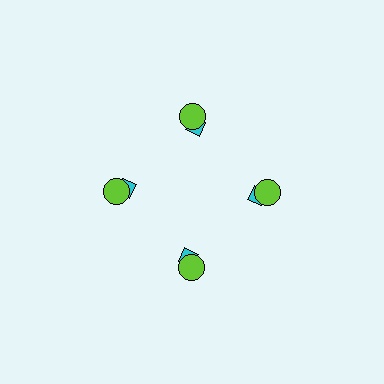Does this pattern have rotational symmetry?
Yes, this pattern has 4-fold rotational symmetry. It looks the same after rotating 90 degrees around the center.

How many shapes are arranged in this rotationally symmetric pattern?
There are 8 shapes, arranged in 4 groups of 2.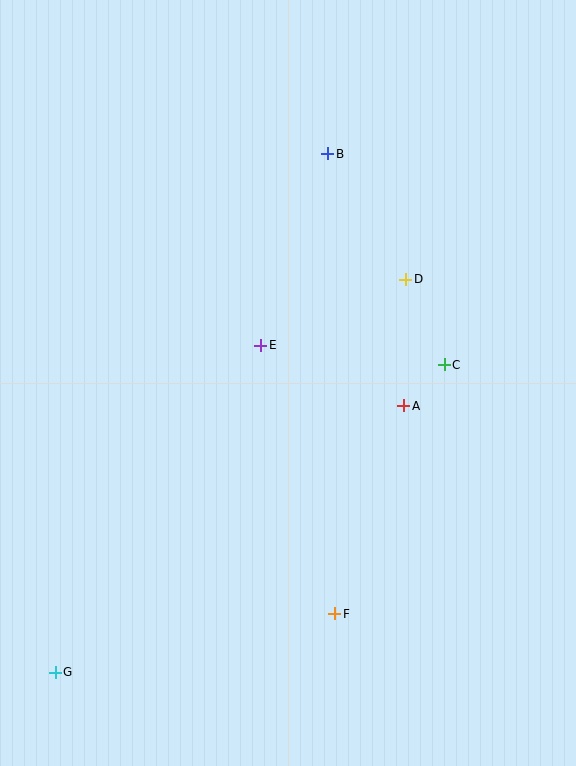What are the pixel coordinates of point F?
Point F is at (335, 614).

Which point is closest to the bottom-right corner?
Point F is closest to the bottom-right corner.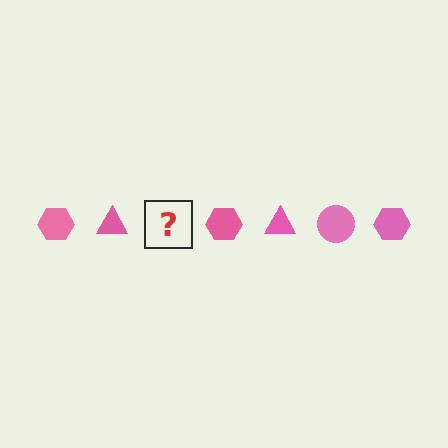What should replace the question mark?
The question mark should be replaced with a pink circle.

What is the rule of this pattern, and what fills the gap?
The rule is that the pattern cycles through hexagon, triangle, circle shapes in pink. The gap should be filled with a pink circle.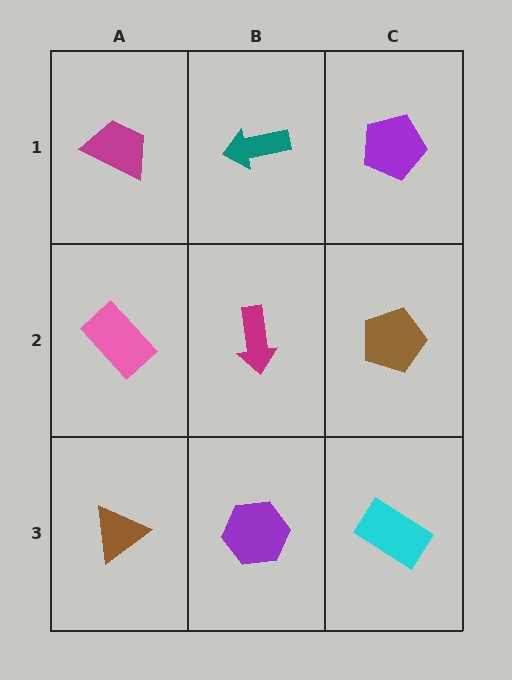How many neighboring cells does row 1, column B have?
3.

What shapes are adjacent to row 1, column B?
A magenta arrow (row 2, column B), a magenta trapezoid (row 1, column A), a purple pentagon (row 1, column C).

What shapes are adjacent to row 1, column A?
A pink rectangle (row 2, column A), a teal arrow (row 1, column B).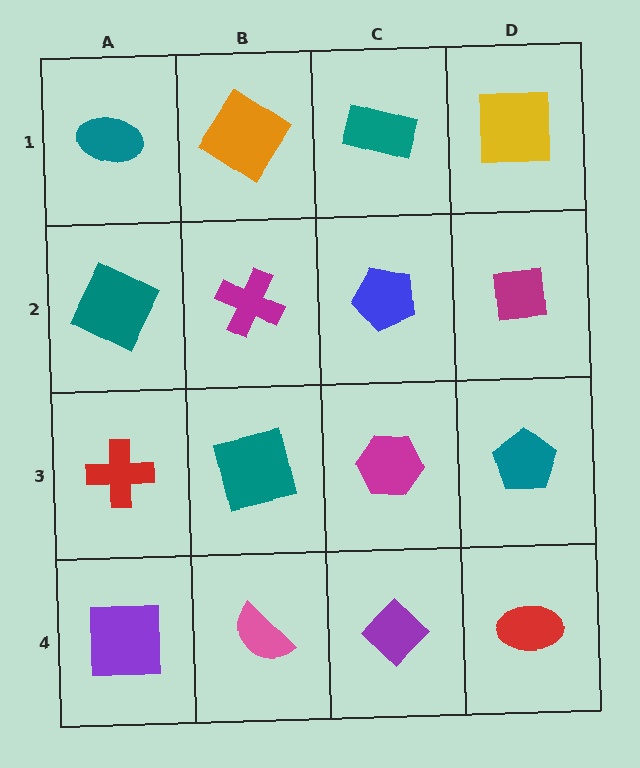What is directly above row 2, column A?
A teal ellipse.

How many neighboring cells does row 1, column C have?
3.